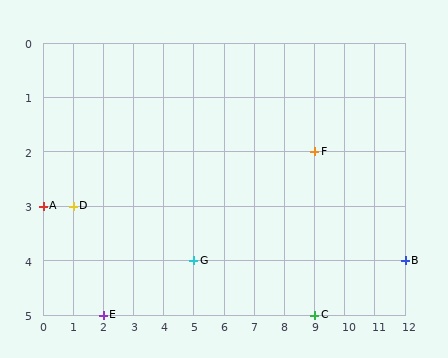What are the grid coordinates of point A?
Point A is at grid coordinates (0, 3).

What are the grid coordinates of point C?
Point C is at grid coordinates (9, 5).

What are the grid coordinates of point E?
Point E is at grid coordinates (2, 5).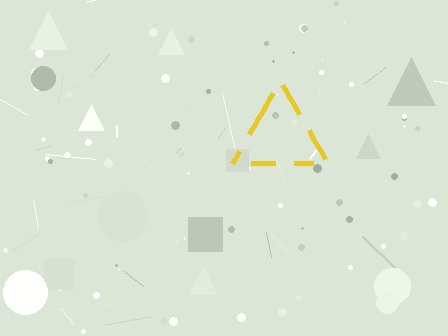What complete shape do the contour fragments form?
The contour fragments form a triangle.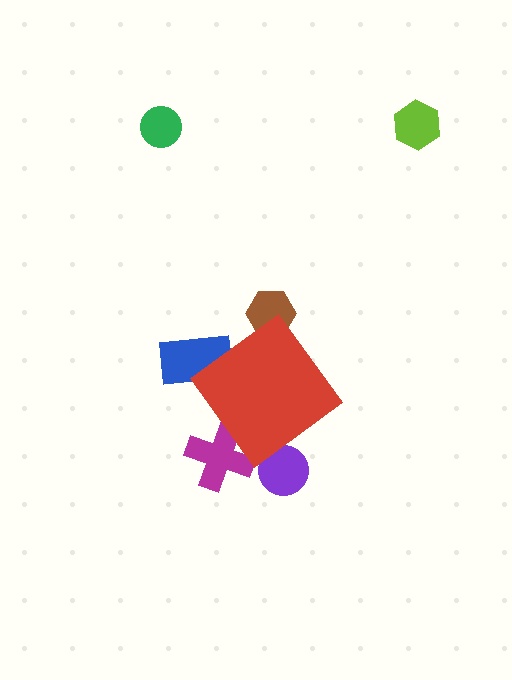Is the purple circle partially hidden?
Yes, the purple circle is partially hidden behind the red diamond.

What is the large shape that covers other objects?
A red diamond.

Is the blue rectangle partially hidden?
Yes, the blue rectangle is partially hidden behind the red diamond.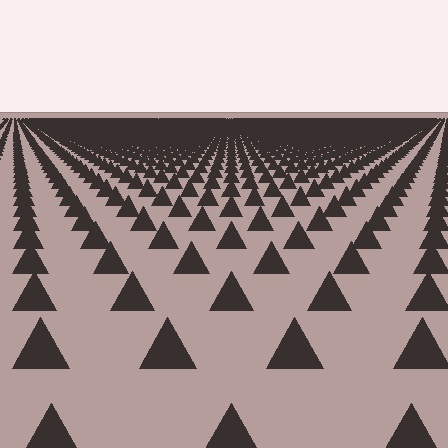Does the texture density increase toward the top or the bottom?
Density increases toward the top.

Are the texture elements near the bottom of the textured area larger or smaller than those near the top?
Larger. Near the bottom, elements are closer to the viewer and appear at a bigger on-screen size.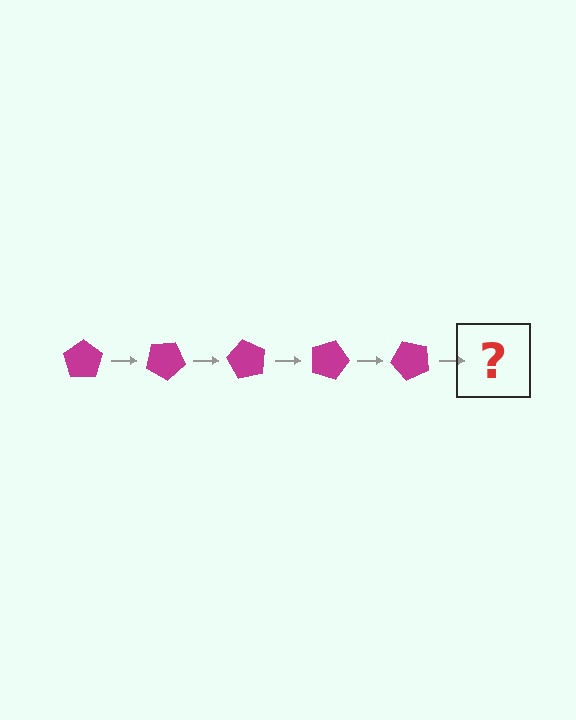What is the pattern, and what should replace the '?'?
The pattern is that the pentagon rotates 30 degrees each step. The '?' should be a magenta pentagon rotated 150 degrees.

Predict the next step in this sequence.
The next step is a magenta pentagon rotated 150 degrees.